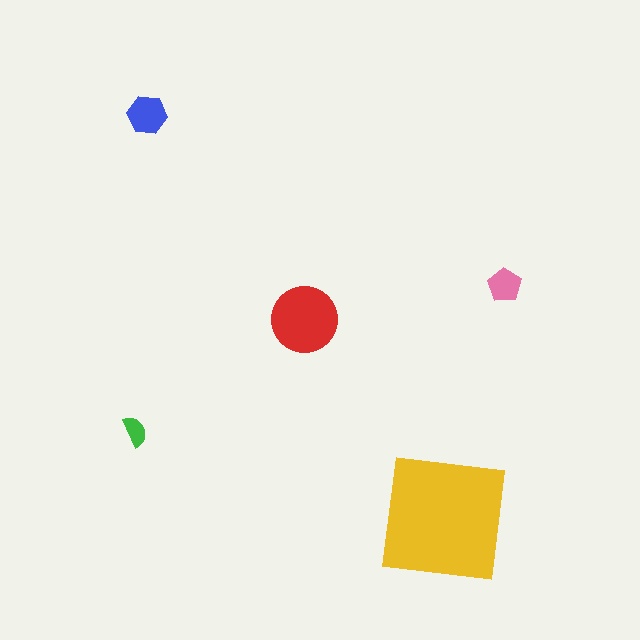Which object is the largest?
The yellow square.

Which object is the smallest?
The green semicircle.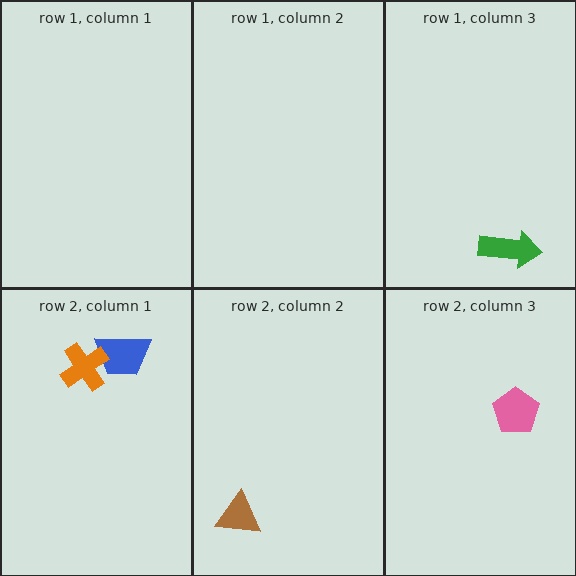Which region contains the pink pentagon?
The row 2, column 3 region.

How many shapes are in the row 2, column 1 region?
2.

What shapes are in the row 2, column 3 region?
The pink pentagon.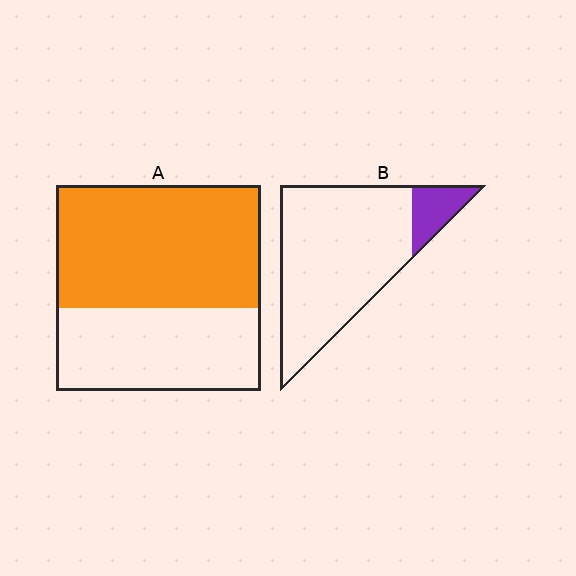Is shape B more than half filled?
No.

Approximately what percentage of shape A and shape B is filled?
A is approximately 60% and B is approximately 15%.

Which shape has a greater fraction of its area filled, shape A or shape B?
Shape A.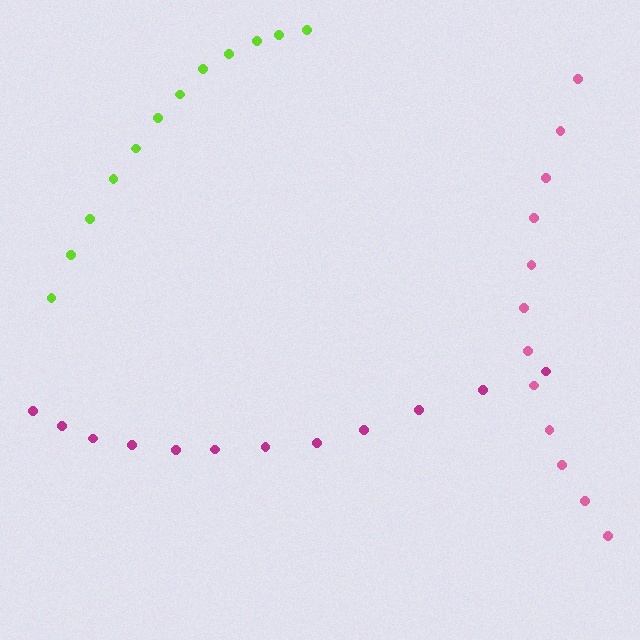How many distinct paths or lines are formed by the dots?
There are 3 distinct paths.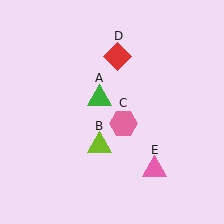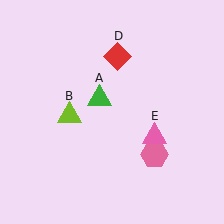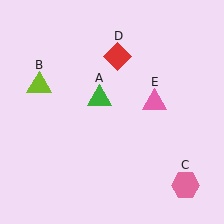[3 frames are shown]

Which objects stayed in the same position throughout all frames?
Green triangle (object A) and red diamond (object D) remained stationary.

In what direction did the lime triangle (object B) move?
The lime triangle (object B) moved up and to the left.